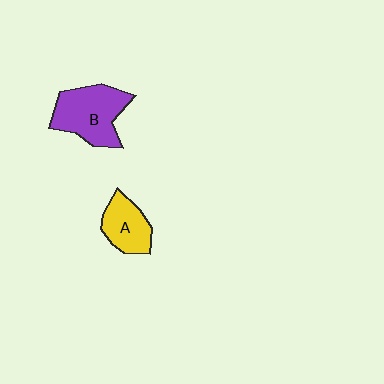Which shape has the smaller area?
Shape A (yellow).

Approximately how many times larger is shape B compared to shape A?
Approximately 1.6 times.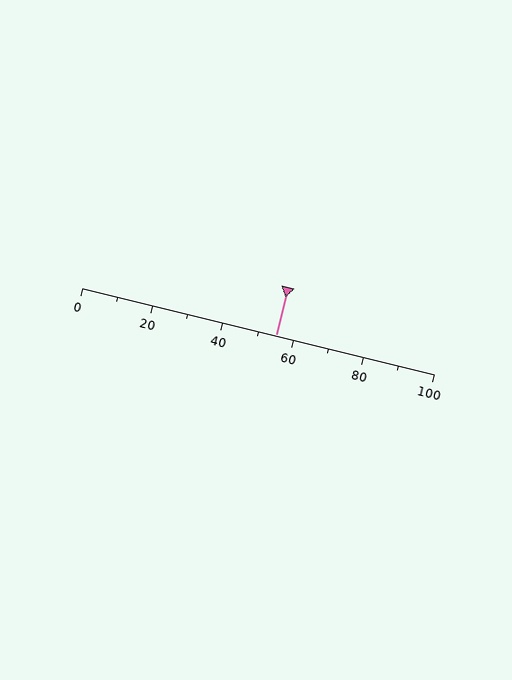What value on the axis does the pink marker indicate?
The marker indicates approximately 55.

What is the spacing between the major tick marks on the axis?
The major ticks are spaced 20 apart.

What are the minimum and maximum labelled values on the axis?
The axis runs from 0 to 100.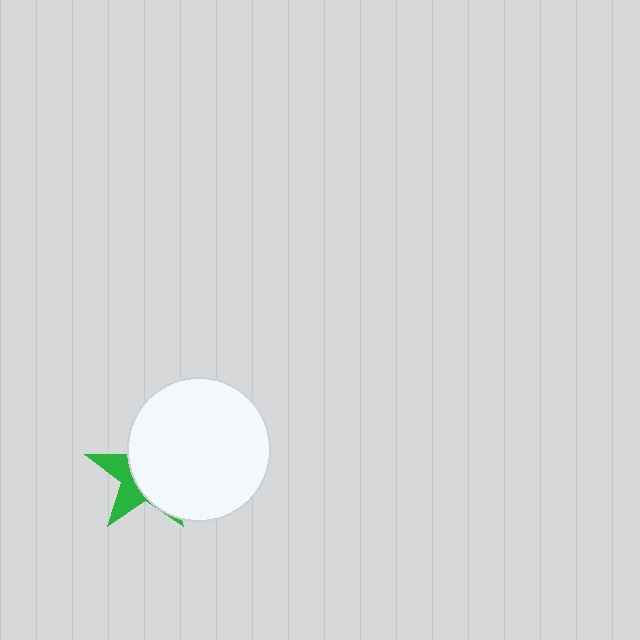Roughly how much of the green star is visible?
A small part of it is visible (roughly 33%).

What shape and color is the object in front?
The object in front is a white circle.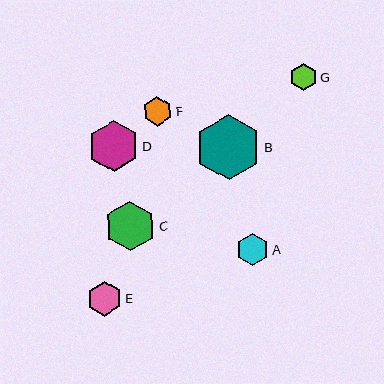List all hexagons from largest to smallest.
From largest to smallest: B, D, C, E, A, F, G.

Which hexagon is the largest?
Hexagon B is the largest with a size of approximately 65 pixels.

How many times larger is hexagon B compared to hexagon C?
Hexagon B is approximately 1.3 times the size of hexagon C.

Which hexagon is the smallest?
Hexagon G is the smallest with a size of approximately 27 pixels.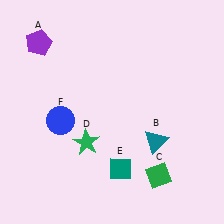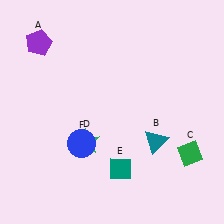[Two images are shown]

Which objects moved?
The objects that moved are: the green diamond (C), the blue circle (F).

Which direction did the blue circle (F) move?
The blue circle (F) moved down.